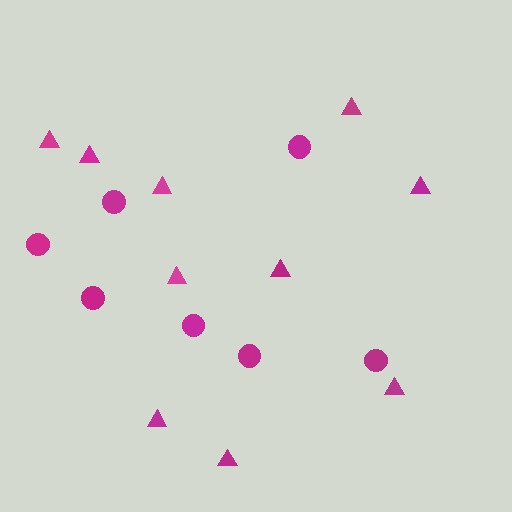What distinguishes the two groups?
There are 2 groups: one group of circles (7) and one group of triangles (10).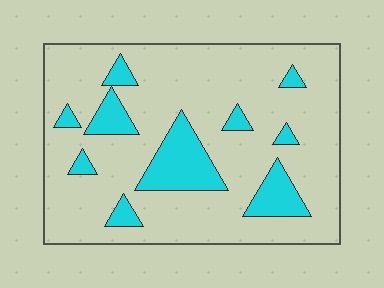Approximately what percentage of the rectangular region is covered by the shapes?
Approximately 20%.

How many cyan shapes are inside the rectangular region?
10.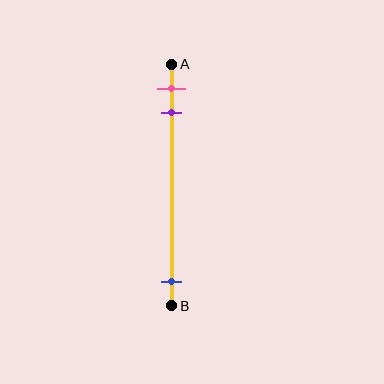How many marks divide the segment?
There are 3 marks dividing the segment.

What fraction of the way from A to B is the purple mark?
The purple mark is approximately 20% (0.2) of the way from A to B.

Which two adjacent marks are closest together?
The pink and purple marks are the closest adjacent pair.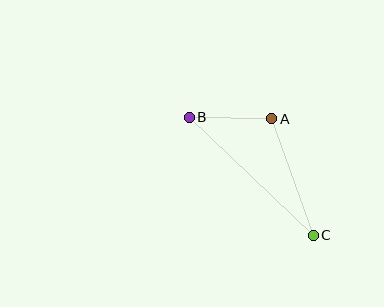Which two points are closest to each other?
Points A and B are closest to each other.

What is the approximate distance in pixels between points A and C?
The distance between A and C is approximately 124 pixels.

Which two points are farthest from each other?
Points B and C are farthest from each other.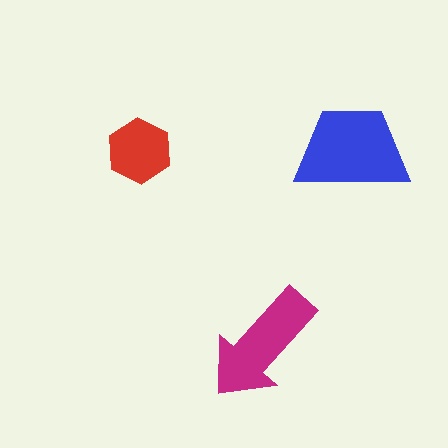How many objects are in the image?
There are 3 objects in the image.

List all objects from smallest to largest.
The red hexagon, the magenta arrow, the blue trapezoid.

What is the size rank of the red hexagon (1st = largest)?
3rd.